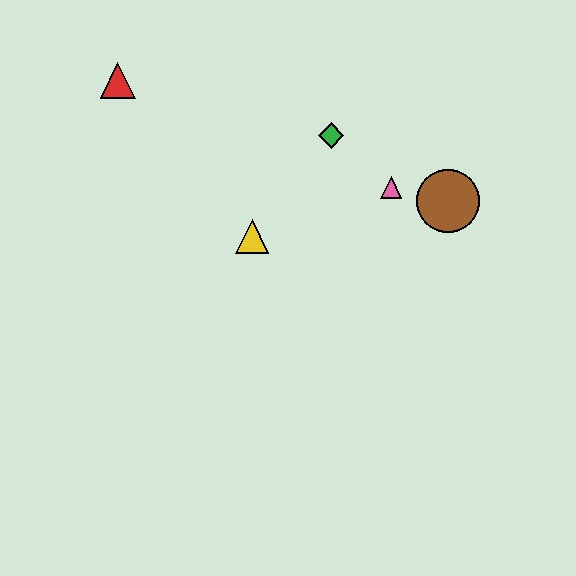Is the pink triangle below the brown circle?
No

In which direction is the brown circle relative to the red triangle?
The brown circle is to the right of the red triangle.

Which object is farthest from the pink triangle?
The red triangle is farthest from the pink triangle.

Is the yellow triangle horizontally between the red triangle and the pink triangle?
Yes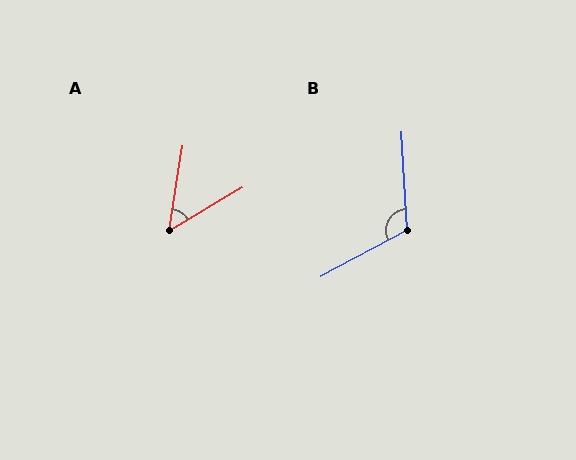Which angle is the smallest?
A, at approximately 50 degrees.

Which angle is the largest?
B, at approximately 115 degrees.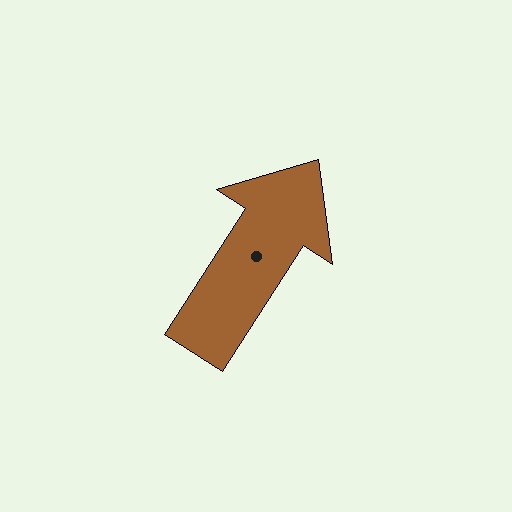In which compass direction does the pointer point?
Northeast.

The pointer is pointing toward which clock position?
Roughly 1 o'clock.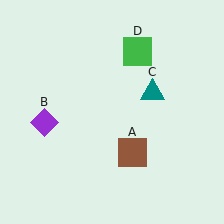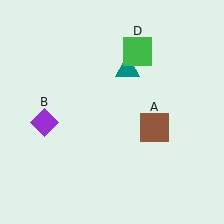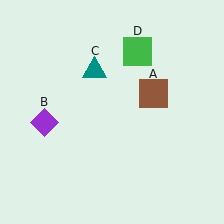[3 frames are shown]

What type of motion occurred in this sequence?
The brown square (object A), teal triangle (object C) rotated counterclockwise around the center of the scene.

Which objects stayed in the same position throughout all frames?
Purple diamond (object B) and green square (object D) remained stationary.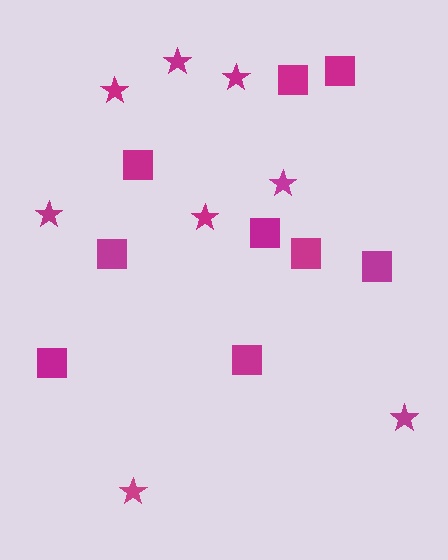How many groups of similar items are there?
There are 2 groups: one group of squares (9) and one group of stars (8).